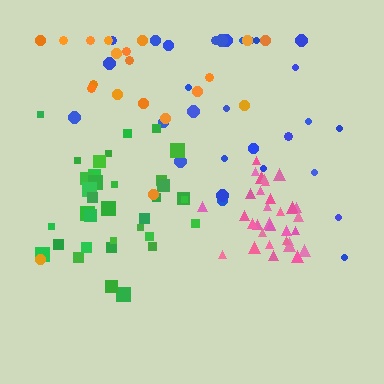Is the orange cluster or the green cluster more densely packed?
Green.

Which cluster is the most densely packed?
Pink.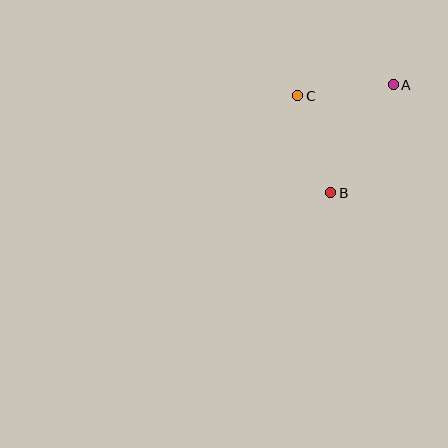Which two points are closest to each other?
Points A and C are closest to each other.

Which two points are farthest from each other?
Points A and B are farthest from each other.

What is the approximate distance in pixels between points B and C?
The distance between B and C is approximately 102 pixels.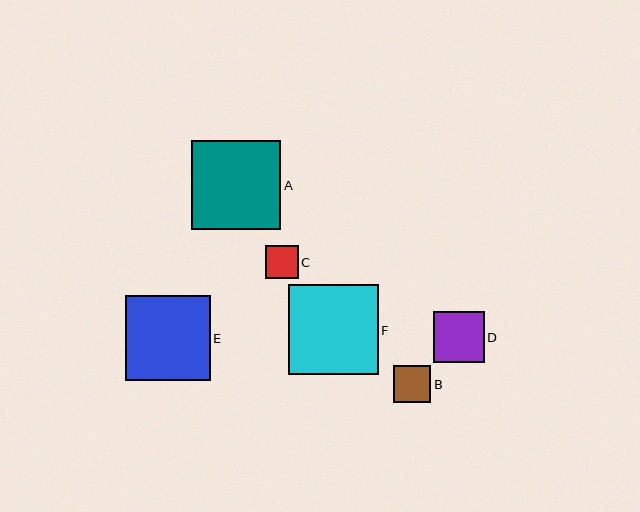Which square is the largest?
Square F is the largest with a size of approximately 90 pixels.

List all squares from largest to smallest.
From largest to smallest: F, A, E, D, B, C.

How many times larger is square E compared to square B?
Square E is approximately 2.2 times the size of square B.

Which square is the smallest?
Square C is the smallest with a size of approximately 33 pixels.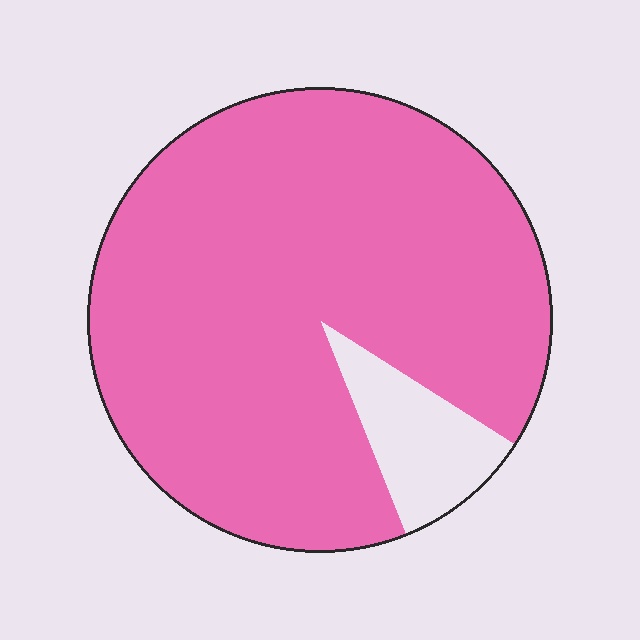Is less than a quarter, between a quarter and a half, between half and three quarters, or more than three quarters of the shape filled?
More than three quarters.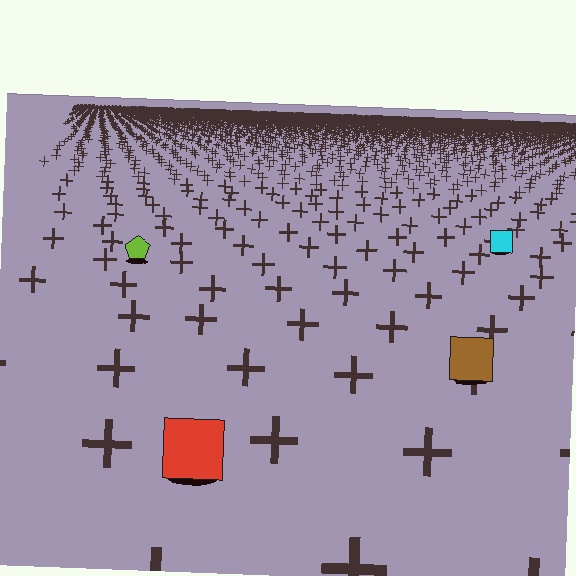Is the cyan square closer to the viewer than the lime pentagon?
No. The lime pentagon is closer — you can tell from the texture gradient: the ground texture is coarser near it.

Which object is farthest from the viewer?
The cyan square is farthest from the viewer. It appears smaller and the ground texture around it is denser.